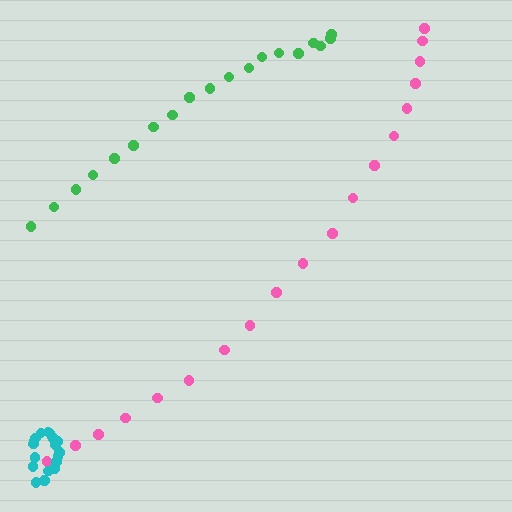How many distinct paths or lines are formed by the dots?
There are 3 distinct paths.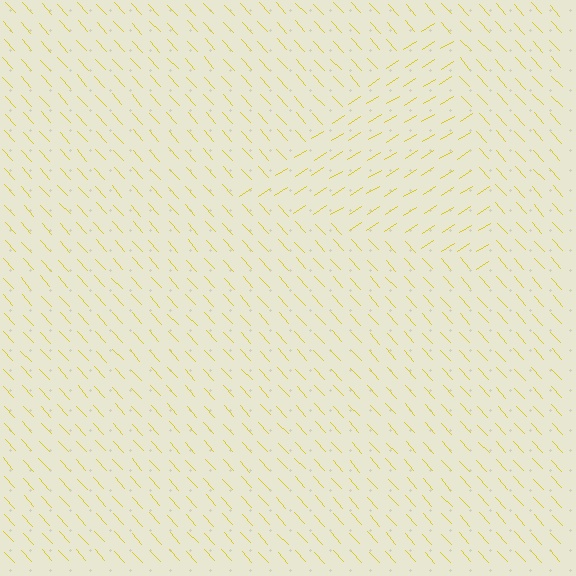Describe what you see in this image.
The image is filled with small yellow line segments. A triangle region in the image has lines oriented differently from the surrounding lines, creating a visible texture boundary.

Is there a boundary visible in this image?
Yes, there is a texture boundary formed by a change in line orientation.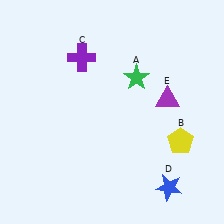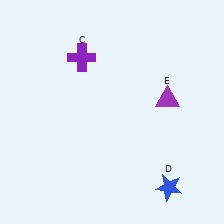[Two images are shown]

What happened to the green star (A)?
The green star (A) was removed in Image 2. It was in the top-right area of Image 1.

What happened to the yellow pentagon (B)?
The yellow pentagon (B) was removed in Image 2. It was in the bottom-right area of Image 1.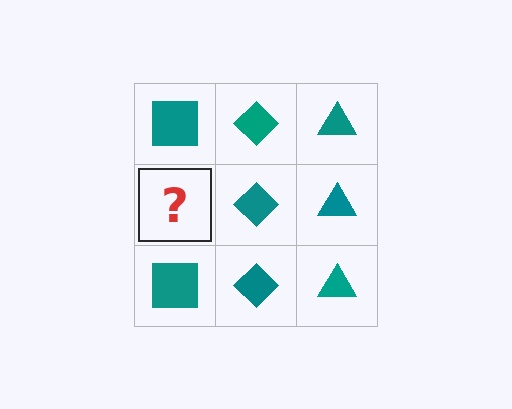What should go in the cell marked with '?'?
The missing cell should contain a teal square.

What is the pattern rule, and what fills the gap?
The rule is that each column has a consistent shape. The gap should be filled with a teal square.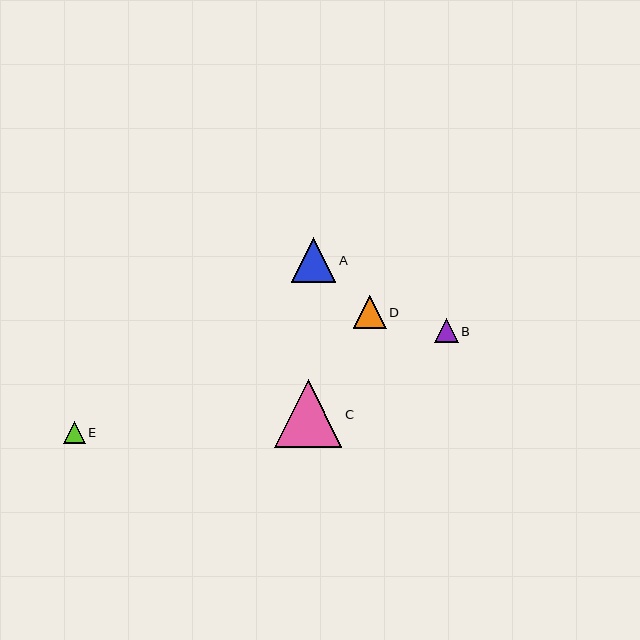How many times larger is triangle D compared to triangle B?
Triangle D is approximately 1.4 times the size of triangle B.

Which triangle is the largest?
Triangle C is the largest with a size of approximately 67 pixels.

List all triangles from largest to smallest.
From largest to smallest: C, A, D, B, E.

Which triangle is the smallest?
Triangle E is the smallest with a size of approximately 21 pixels.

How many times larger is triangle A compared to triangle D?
Triangle A is approximately 1.4 times the size of triangle D.